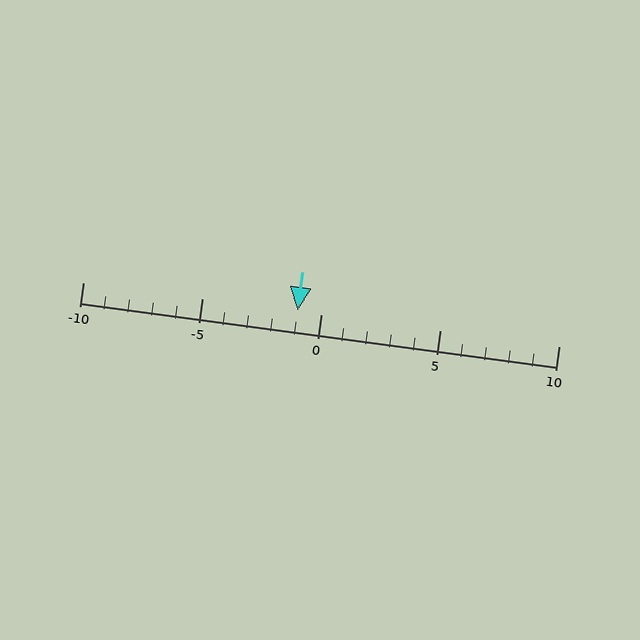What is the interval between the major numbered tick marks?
The major tick marks are spaced 5 units apart.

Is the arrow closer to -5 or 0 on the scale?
The arrow is closer to 0.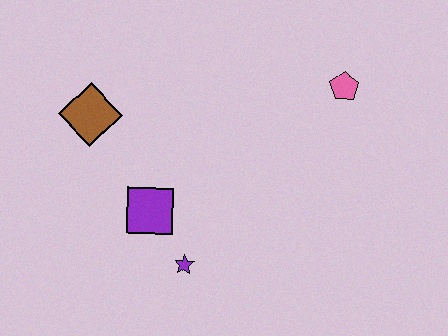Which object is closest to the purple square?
The purple star is closest to the purple square.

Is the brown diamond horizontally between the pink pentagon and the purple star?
No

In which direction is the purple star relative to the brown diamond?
The purple star is below the brown diamond.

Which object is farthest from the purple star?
The pink pentagon is farthest from the purple star.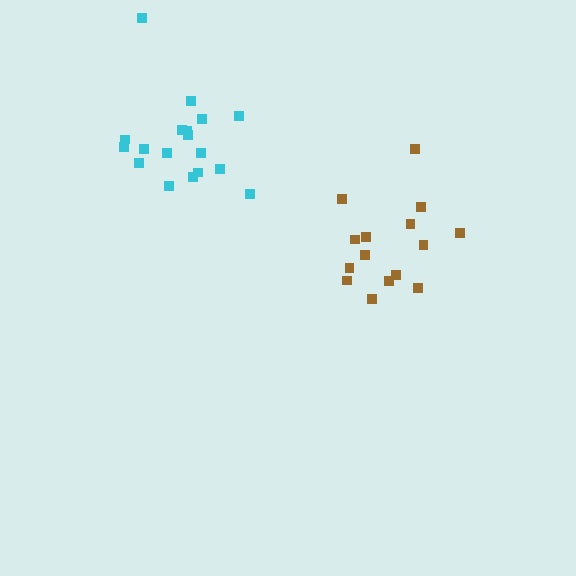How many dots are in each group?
Group 1: 15 dots, Group 2: 18 dots (33 total).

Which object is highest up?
The cyan cluster is topmost.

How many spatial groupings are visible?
There are 2 spatial groupings.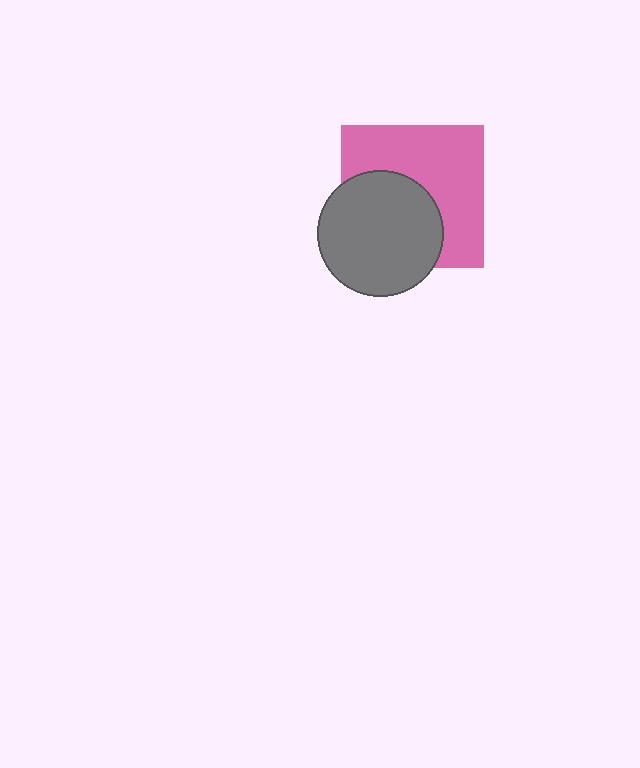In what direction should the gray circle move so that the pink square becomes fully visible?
The gray circle should move toward the lower-left. That is the shortest direction to clear the overlap and leave the pink square fully visible.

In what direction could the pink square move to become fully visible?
The pink square could move toward the upper-right. That would shift it out from behind the gray circle entirely.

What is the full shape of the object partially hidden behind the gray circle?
The partially hidden object is a pink square.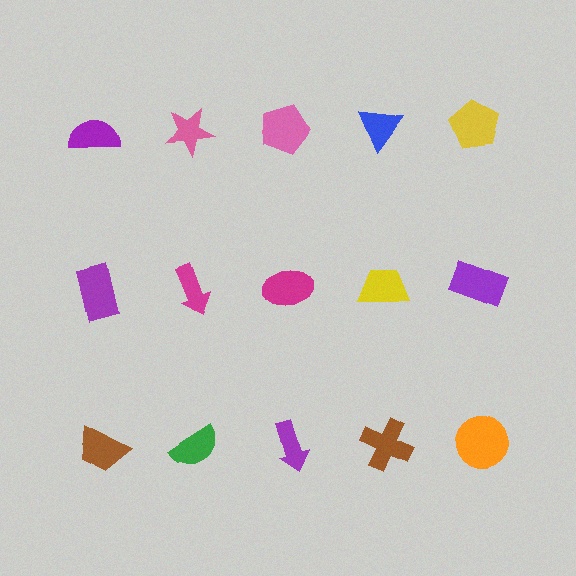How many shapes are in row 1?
5 shapes.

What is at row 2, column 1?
A purple rectangle.